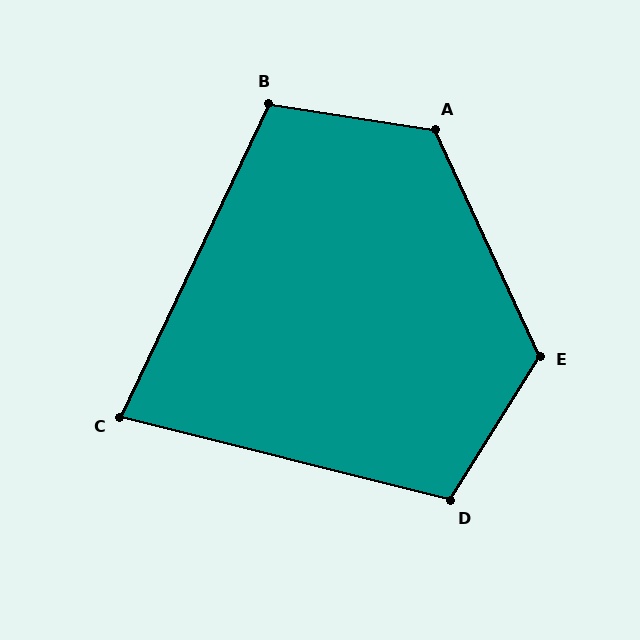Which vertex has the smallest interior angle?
C, at approximately 79 degrees.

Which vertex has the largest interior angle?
A, at approximately 124 degrees.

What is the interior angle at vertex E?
Approximately 124 degrees (obtuse).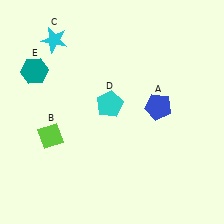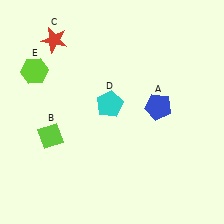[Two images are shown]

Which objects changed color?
C changed from cyan to red. E changed from teal to lime.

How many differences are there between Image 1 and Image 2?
There are 2 differences between the two images.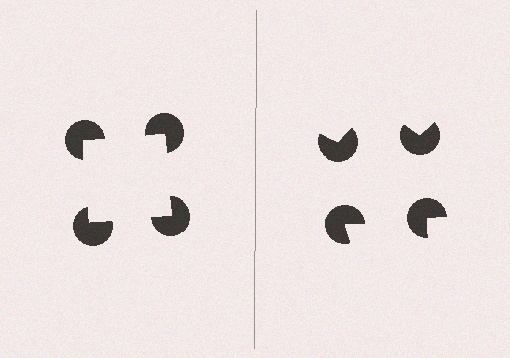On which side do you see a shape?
An illusory square appears on the left side. On the right side the wedge cuts are rotated, so no coherent shape forms.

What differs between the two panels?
The pac-man discs are positioned identically on both sides; only the wedge orientations differ. On the left they align to a square; on the right they are misaligned.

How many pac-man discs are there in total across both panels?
8 — 4 on each side.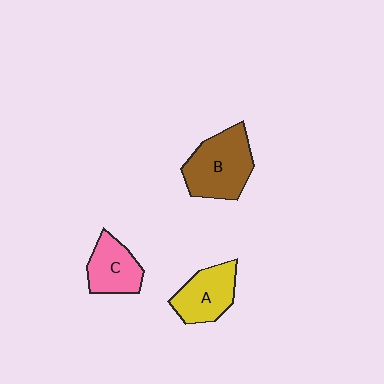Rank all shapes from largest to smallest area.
From largest to smallest: B (brown), A (yellow), C (pink).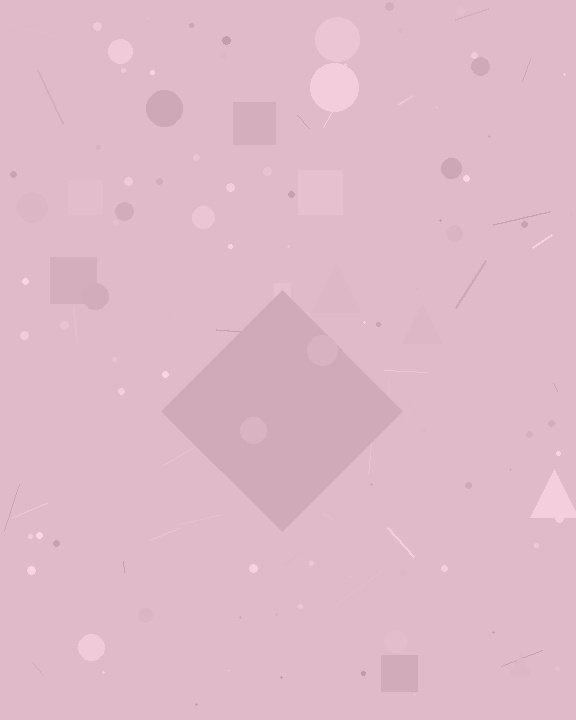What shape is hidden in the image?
A diamond is hidden in the image.